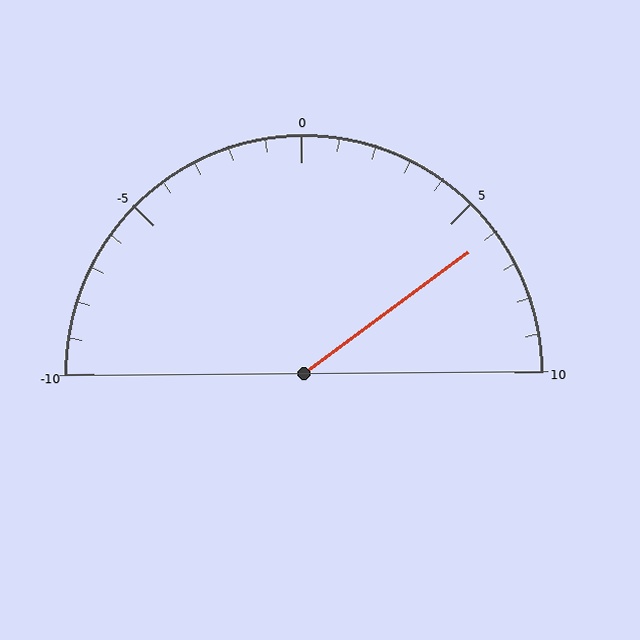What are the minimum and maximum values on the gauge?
The gauge ranges from -10 to 10.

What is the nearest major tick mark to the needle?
The nearest major tick mark is 5.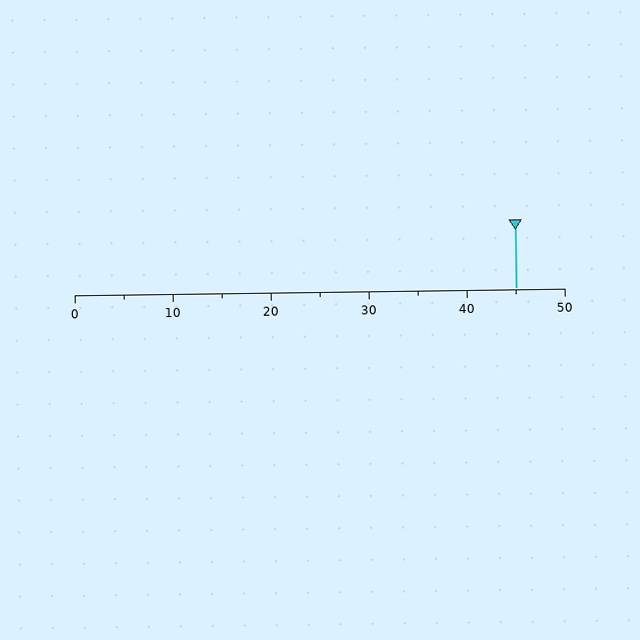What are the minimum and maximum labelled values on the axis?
The axis runs from 0 to 50.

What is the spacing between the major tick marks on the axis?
The major ticks are spaced 10 apart.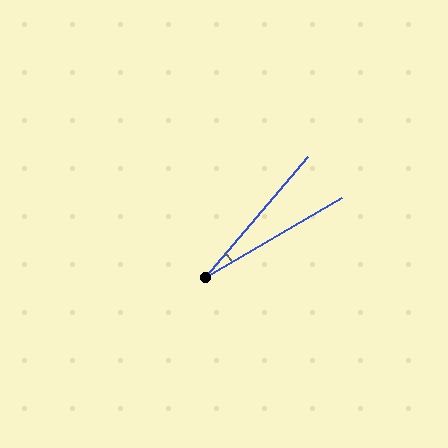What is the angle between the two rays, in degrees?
Approximately 19 degrees.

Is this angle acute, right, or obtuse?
It is acute.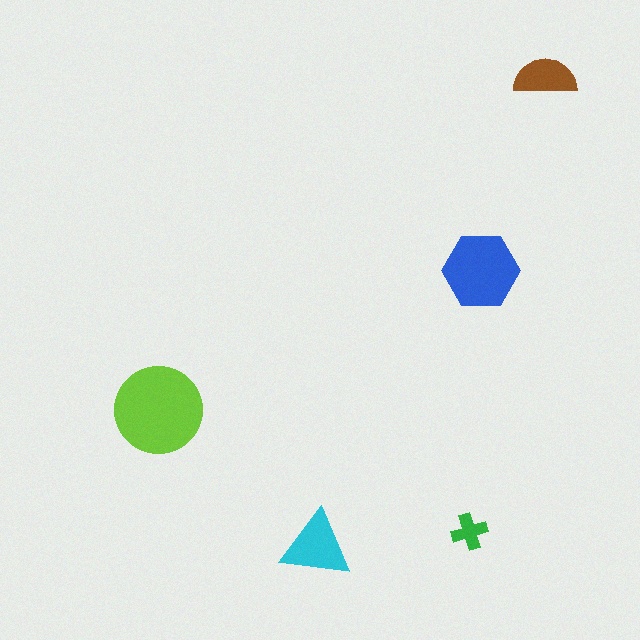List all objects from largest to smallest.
The lime circle, the blue hexagon, the cyan triangle, the brown semicircle, the green cross.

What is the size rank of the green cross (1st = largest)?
5th.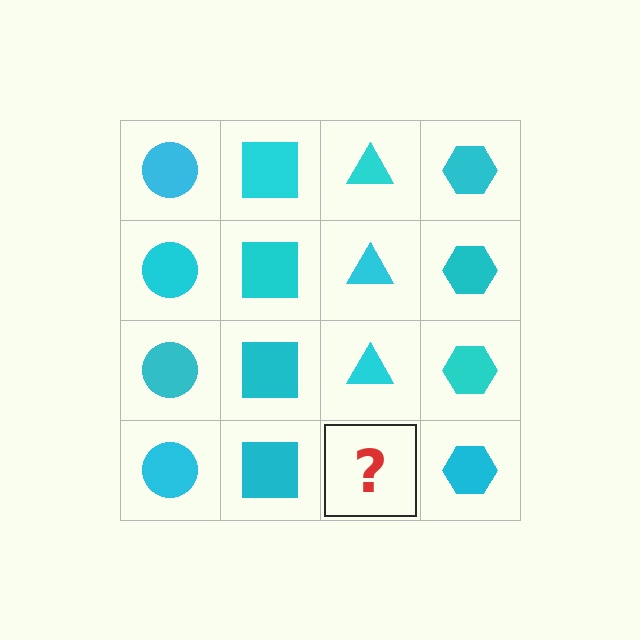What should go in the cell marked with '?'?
The missing cell should contain a cyan triangle.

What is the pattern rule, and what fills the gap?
The rule is that each column has a consistent shape. The gap should be filled with a cyan triangle.